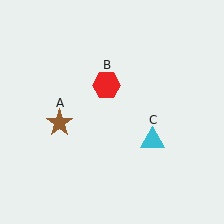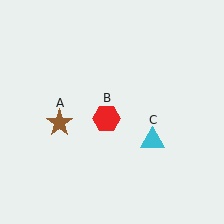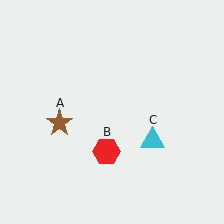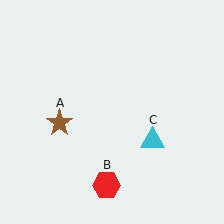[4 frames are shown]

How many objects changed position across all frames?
1 object changed position: red hexagon (object B).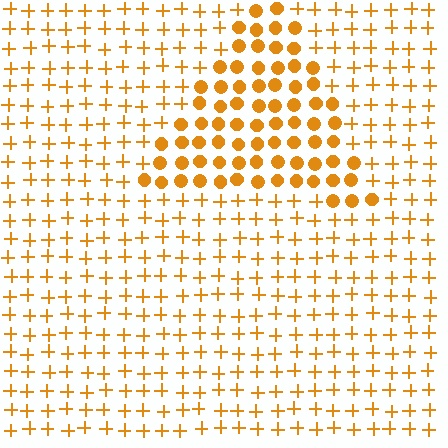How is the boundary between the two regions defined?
The boundary is defined by a change in element shape: circles inside vs. plus signs outside. All elements share the same color and spacing.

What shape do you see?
I see a triangle.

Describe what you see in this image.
The image is filled with small orange elements arranged in a uniform grid. A triangle-shaped region contains circles, while the surrounding area contains plus signs. The boundary is defined purely by the change in element shape.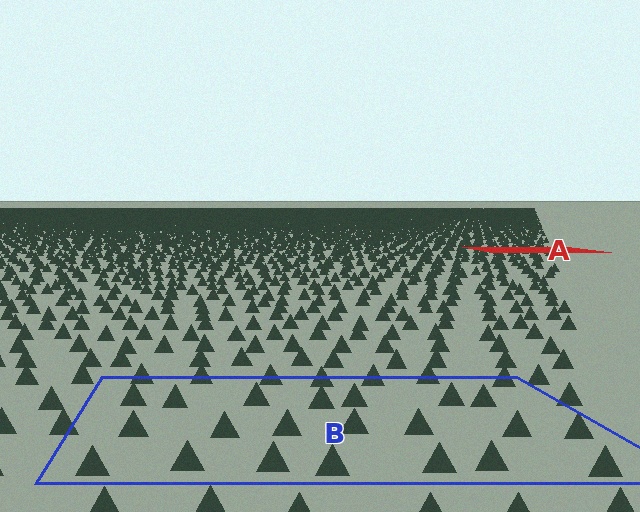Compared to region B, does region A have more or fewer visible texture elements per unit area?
Region A has more texture elements per unit area — they are packed more densely because it is farther away.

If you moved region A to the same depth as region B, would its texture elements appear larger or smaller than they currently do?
They would appear larger. At a closer depth, the same texture elements are projected at a bigger on-screen size.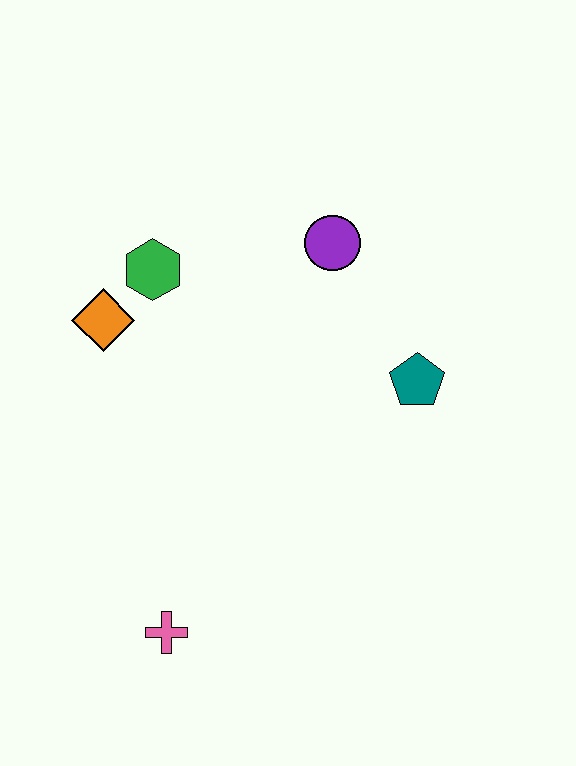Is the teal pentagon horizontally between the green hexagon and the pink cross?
No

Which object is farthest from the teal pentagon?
The pink cross is farthest from the teal pentagon.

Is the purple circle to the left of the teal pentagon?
Yes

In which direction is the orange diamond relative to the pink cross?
The orange diamond is above the pink cross.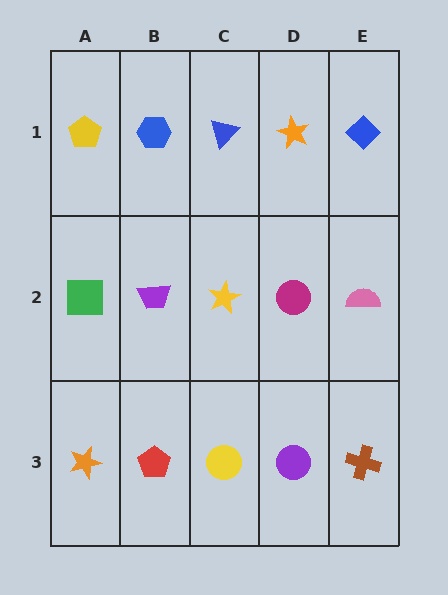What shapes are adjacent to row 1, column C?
A yellow star (row 2, column C), a blue hexagon (row 1, column B), an orange star (row 1, column D).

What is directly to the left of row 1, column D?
A blue triangle.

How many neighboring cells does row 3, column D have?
3.